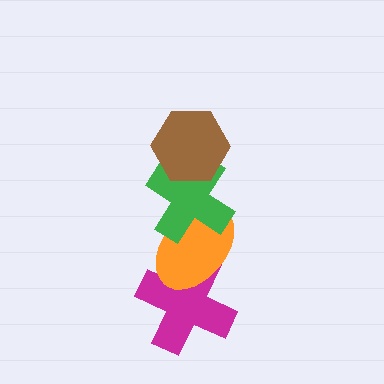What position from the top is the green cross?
The green cross is 2nd from the top.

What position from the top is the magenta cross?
The magenta cross is 4th from the top.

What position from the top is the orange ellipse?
The orange ellipse is 3rd from the top.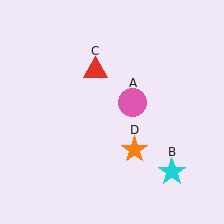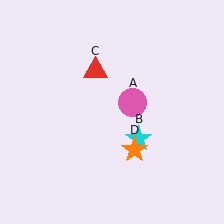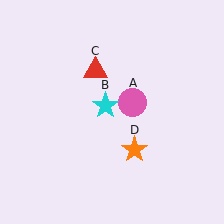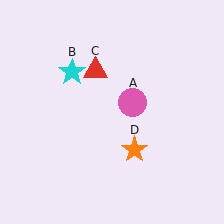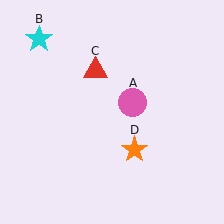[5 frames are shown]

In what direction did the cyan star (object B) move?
The cyan star (object B) moved up and to the left.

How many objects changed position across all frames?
1 object changed position: cyan star (object B).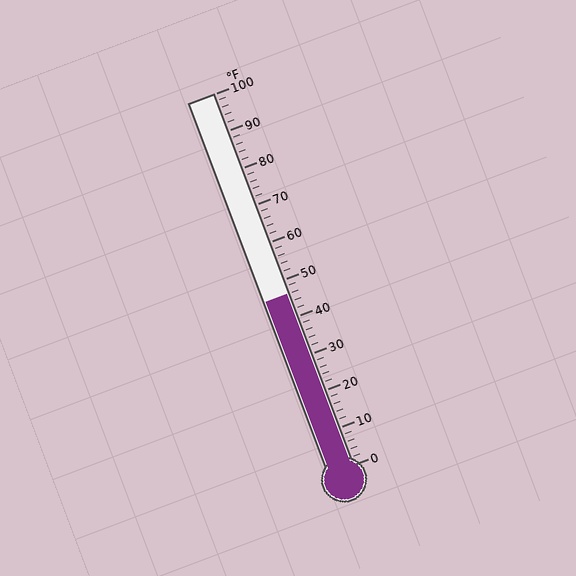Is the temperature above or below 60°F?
The temperature is below 60°F.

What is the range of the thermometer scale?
The thermometer scale ranges from 0°F to 100°F.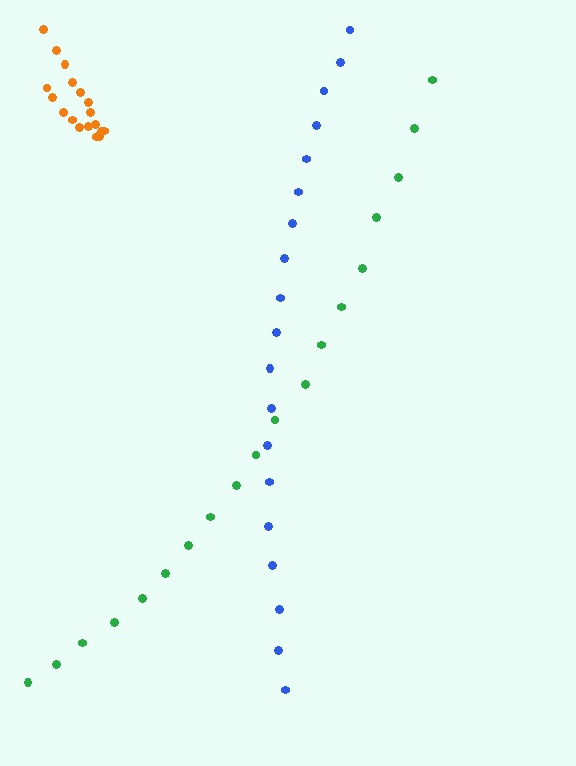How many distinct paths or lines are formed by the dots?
There are 3 distinct paths.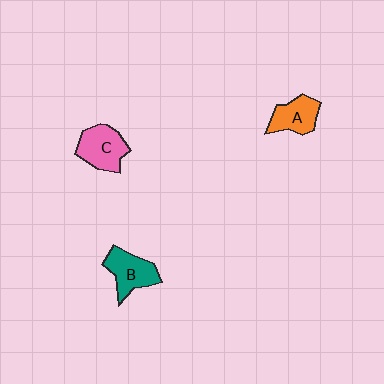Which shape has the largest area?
Shape C (pink).